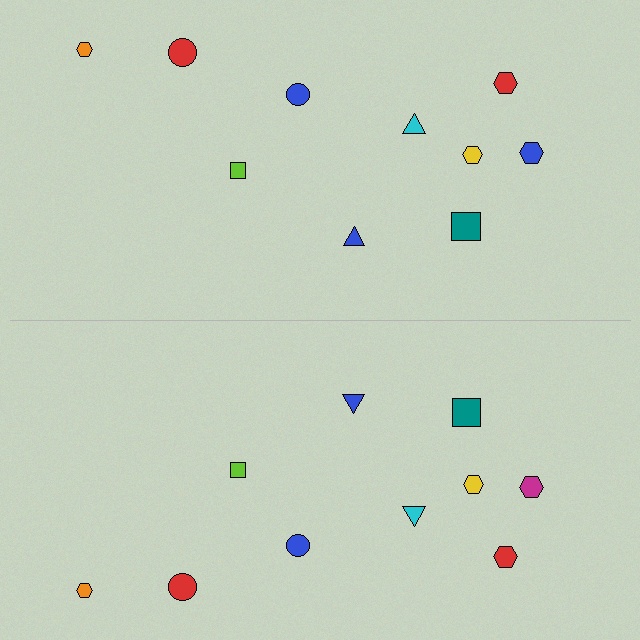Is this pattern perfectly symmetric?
No, the pattern is not perfectly symmetric. The magenta hexagon on the bottom side breaks the symmetry — its mirror counterpart is blue.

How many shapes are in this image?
There are 20 shapes in this image.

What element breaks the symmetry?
The magenta hexagon on the bottom side breaks the symmetry — its mirror counterpart is blue.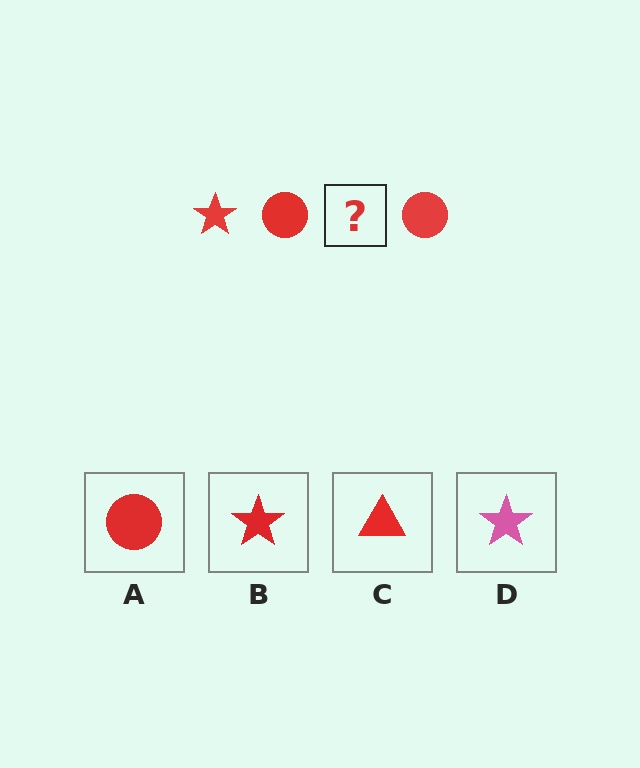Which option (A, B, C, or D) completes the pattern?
B.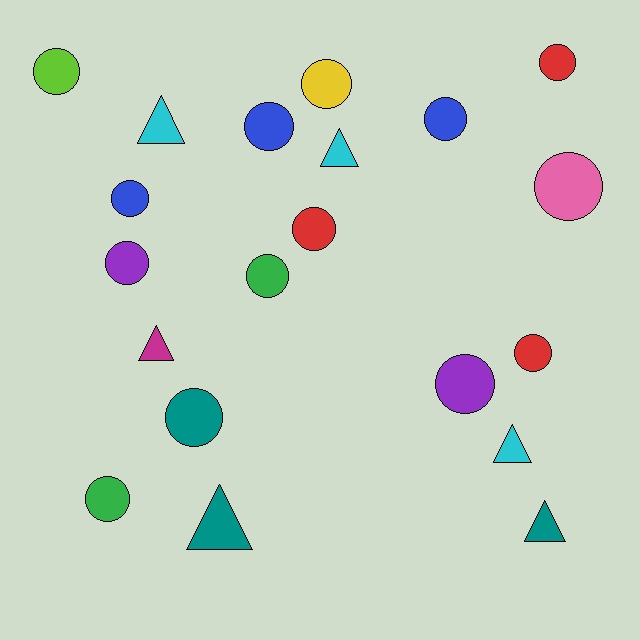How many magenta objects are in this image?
There is 1 magenta object.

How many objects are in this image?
There are 20 objects.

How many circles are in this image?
There are 14 circles.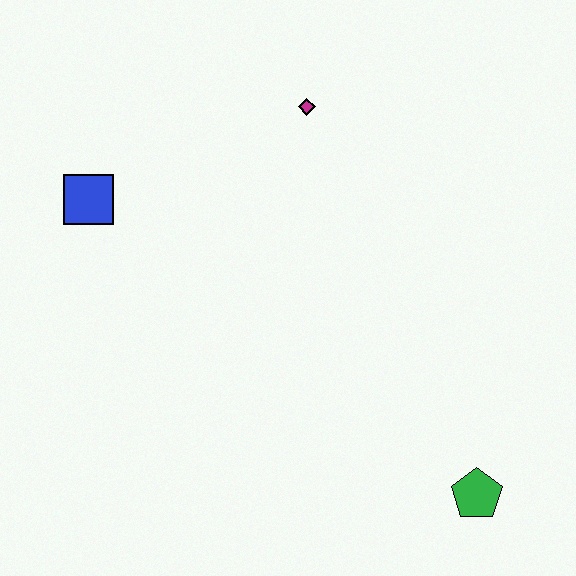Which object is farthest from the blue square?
The green pentagon is farthest from the blue square.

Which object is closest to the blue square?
The magenta diamond is closest to the blue square.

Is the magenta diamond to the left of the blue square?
No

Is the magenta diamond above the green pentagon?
Yes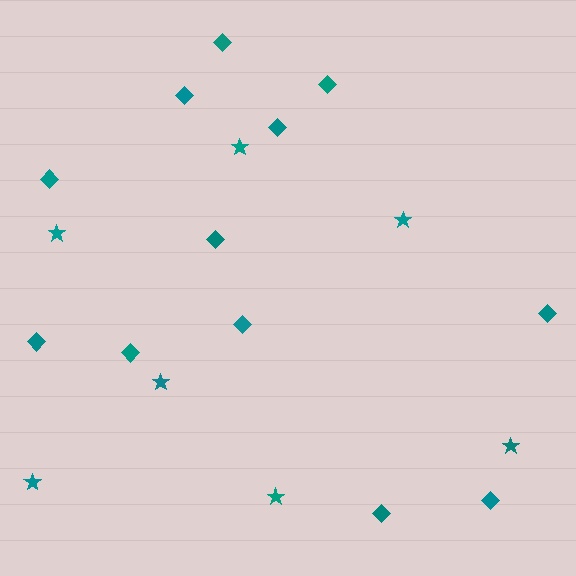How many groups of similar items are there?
There are 2 groups: one group of diamonds (12) and one group of stars (7).